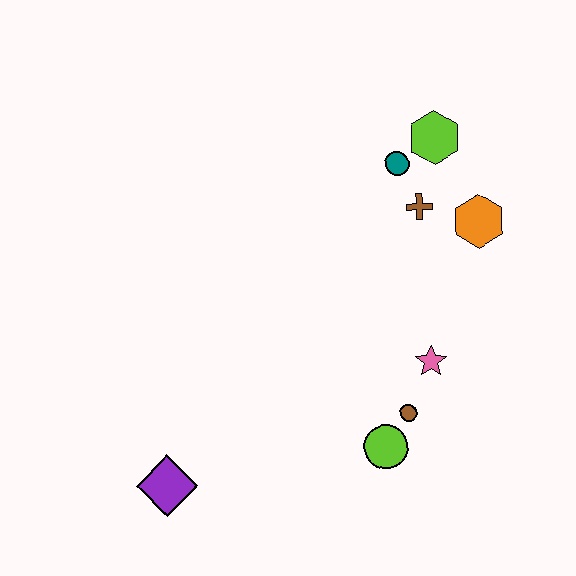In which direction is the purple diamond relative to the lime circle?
The purple diamond is to the left of the lime circle.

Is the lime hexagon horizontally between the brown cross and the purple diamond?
No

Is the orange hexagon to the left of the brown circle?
No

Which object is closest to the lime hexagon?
The teal circle is closest to the lime hexagon.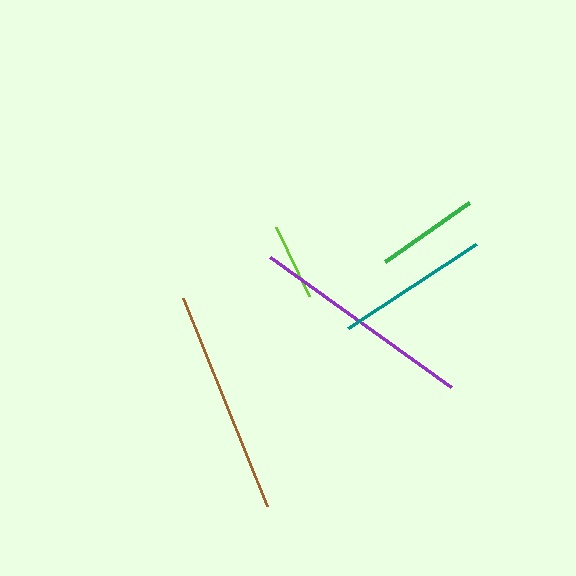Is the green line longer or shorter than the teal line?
The teal line is longer than the green line.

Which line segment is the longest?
The brown line is the longest at approximately 223 pixels.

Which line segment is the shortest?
The lime line is the shortest at approximately 76 pixels.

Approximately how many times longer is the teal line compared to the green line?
The teal line is approximately 1.5 times the length of the green line.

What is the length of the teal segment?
The teal segment is approximately 153 pixels long.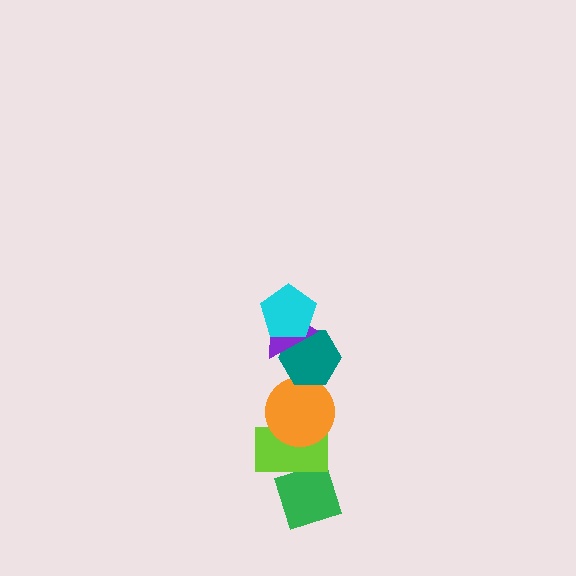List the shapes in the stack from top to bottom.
From top to bottom: the cyan pentagon, the purple triangle, the teal hexagon, the orange circle, the lime rectangle, the green diamond.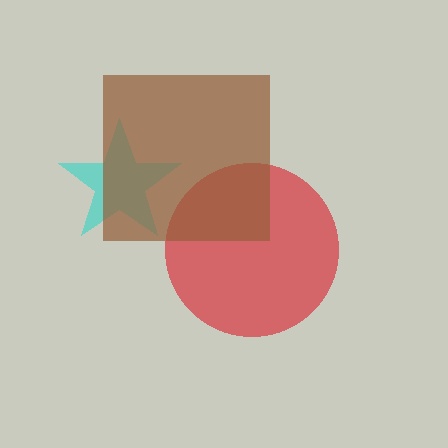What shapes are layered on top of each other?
The layered shapes are: a cyan star, a red circle, a brown square.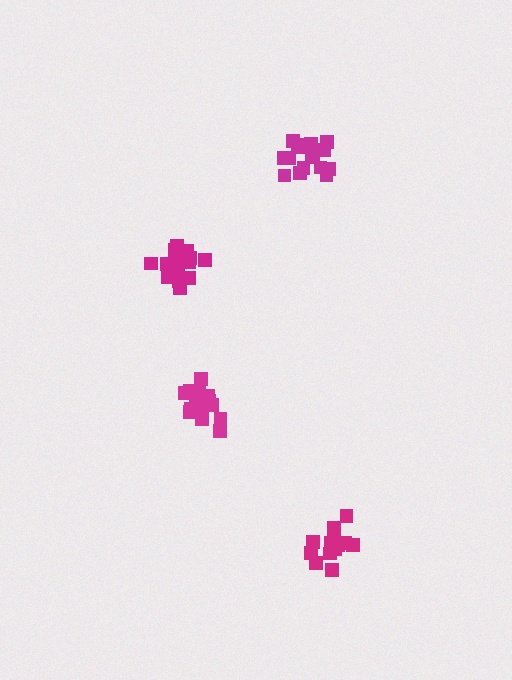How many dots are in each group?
Group 1: 16 dots, Group 2: 16 dots, Group 3: 15 dots, Group 4: 13 dots (60 total).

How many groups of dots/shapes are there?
There are 4 groups.